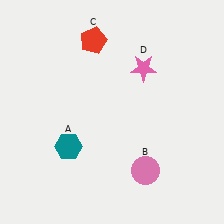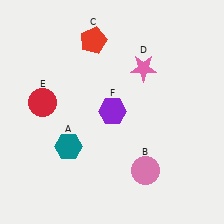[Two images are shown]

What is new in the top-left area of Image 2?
A red circle (E) was added in the top-left area of Image 2.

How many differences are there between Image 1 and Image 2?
There are 2 differences between the two images.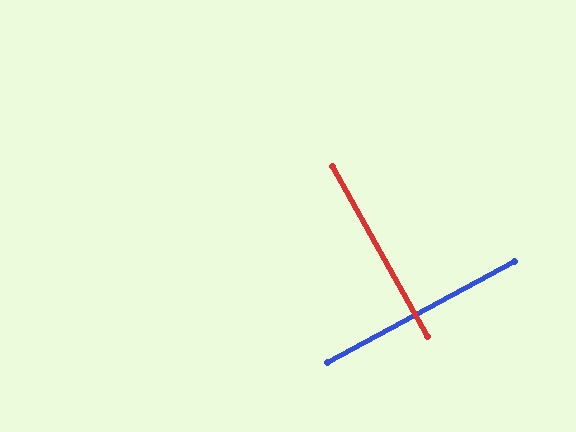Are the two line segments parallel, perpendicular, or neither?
Perpendicular — they meet at approximately 89°.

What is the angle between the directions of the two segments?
Approximately 89 degrees.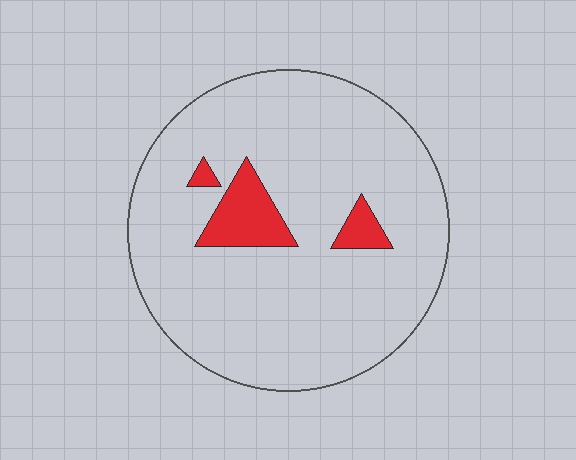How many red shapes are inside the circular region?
3.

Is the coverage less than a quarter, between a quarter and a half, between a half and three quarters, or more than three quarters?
Less than a quarter.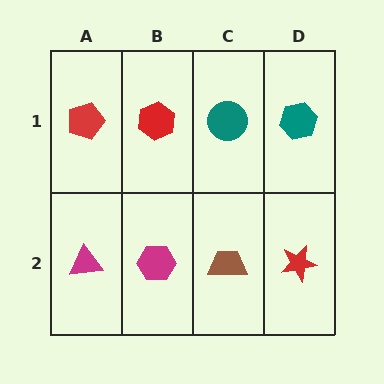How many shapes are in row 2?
4 shapes.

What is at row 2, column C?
A brown trapezoid.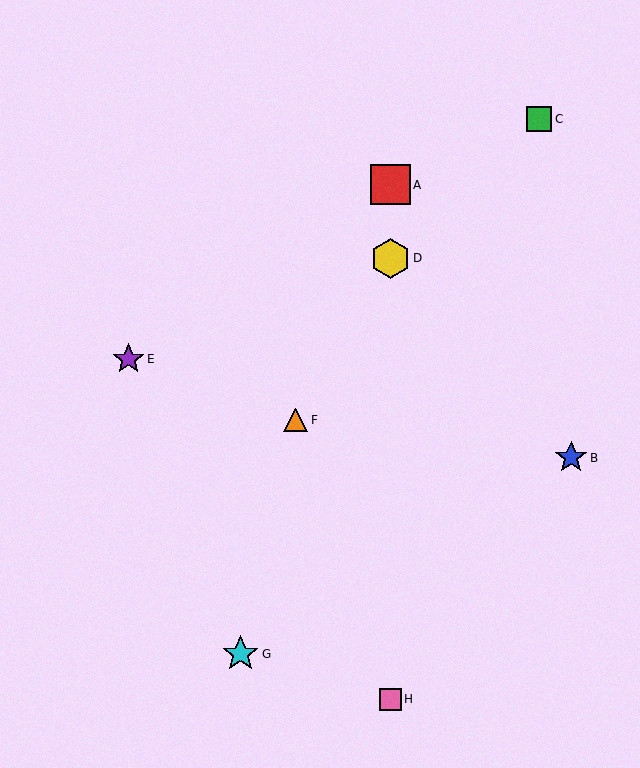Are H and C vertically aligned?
No, H is at x≈390 and C is at x≈540.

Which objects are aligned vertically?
Objects A, D, H are aligned vertically.